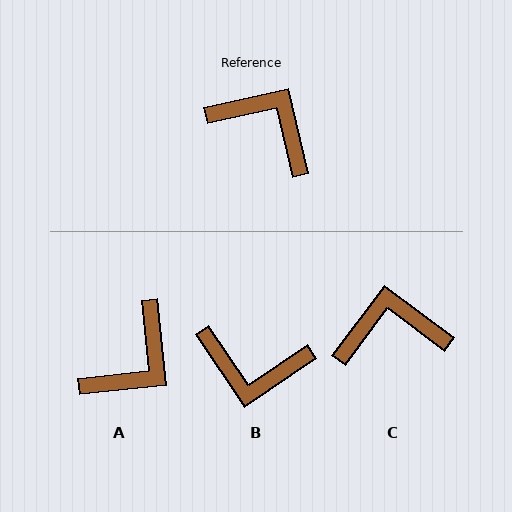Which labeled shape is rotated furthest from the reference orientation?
B, about 159 degrees away.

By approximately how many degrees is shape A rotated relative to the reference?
Approximately 97 degrees clockwise.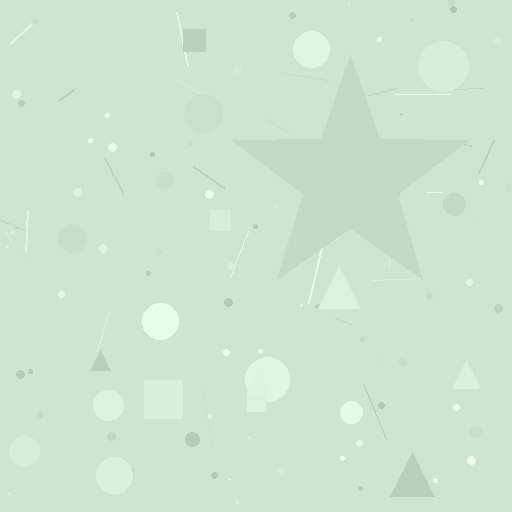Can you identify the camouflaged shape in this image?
The camouflaged shape is a star.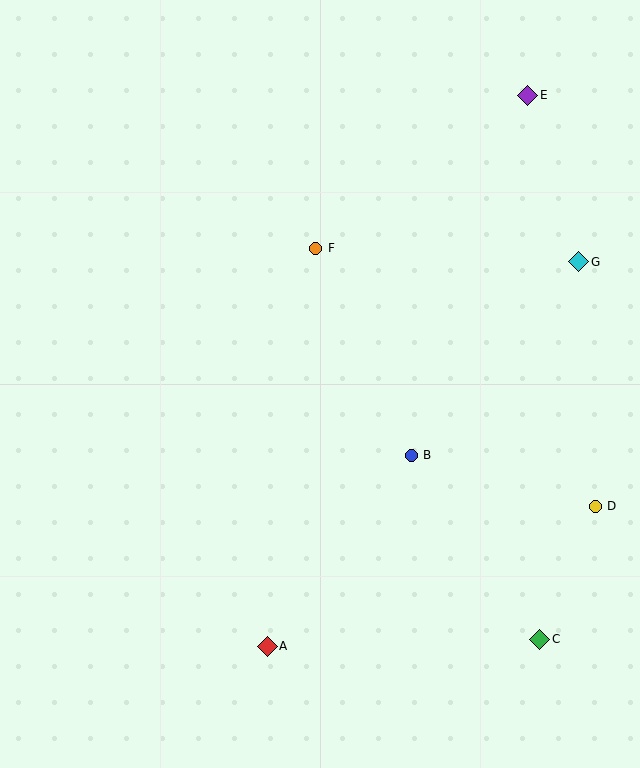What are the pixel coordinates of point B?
Point B is at (411, 455).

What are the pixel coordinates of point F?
Point F is at (316, 248).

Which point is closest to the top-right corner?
Point E is closest to the top-right corner.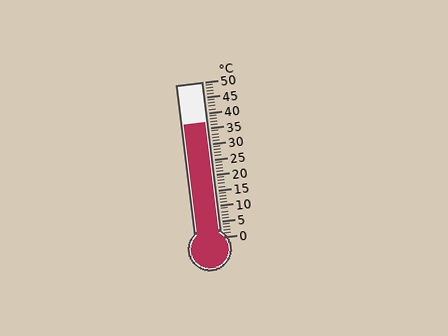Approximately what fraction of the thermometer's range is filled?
The thermometer is filled to approximately 75% of its range.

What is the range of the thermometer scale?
The thermometer scale ranges from 0°C to 50°C.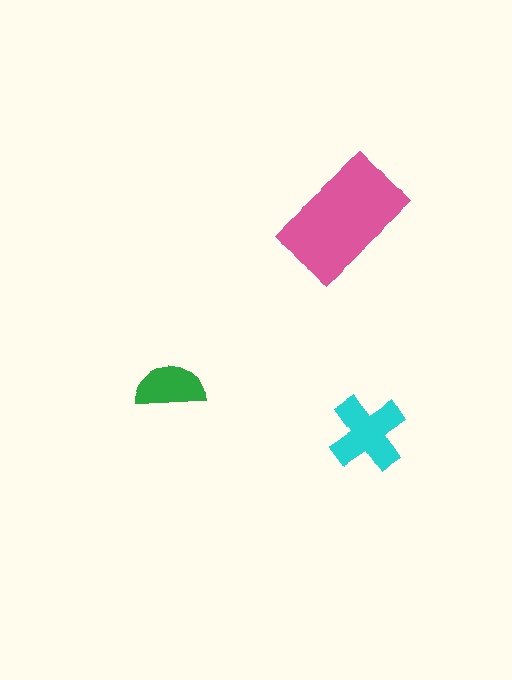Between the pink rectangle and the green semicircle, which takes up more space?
The pink rectangle.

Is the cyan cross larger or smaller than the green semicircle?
Larger.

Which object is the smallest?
The green semicircle.